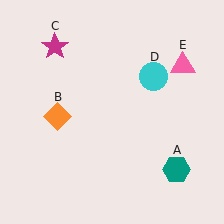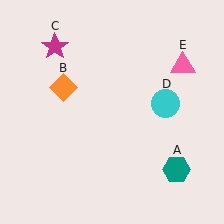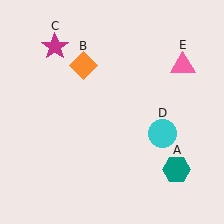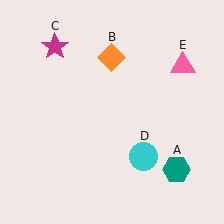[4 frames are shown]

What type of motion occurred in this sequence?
The orange diamond (object B), cyan circle (object D) rotated clockwise around the center of the scene.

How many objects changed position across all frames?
2 objects changed position: orange diamond (object B), cyan circle (object D).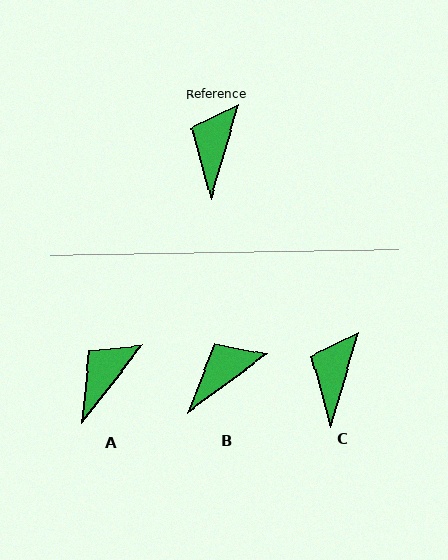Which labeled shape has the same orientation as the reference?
C.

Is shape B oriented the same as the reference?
No, it is off by about 37 degrees.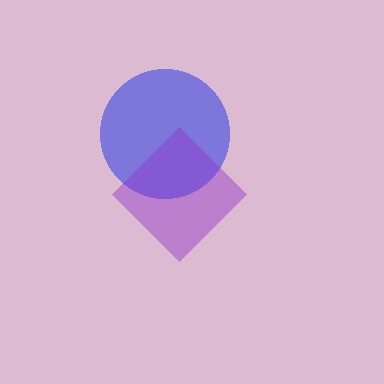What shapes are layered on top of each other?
The layered shapes are: a blue circle, a purple diamond.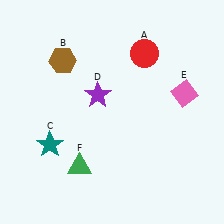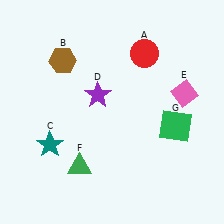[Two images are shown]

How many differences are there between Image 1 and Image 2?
There is 1 difference between the two images.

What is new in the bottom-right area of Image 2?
A green square (G) was added in the bottom-right area of Image 2.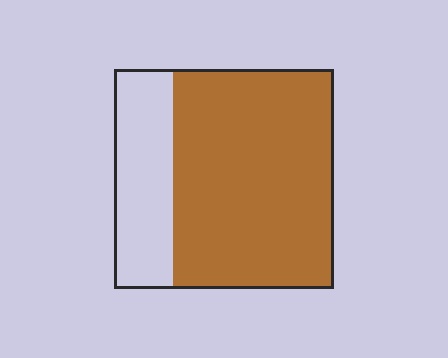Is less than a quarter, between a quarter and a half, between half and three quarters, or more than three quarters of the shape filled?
Between half and three quarters.